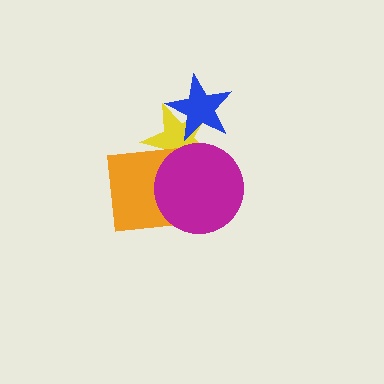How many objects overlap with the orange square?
2 objects overlap with the orange square.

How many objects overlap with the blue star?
1 object overlaps with the blue star.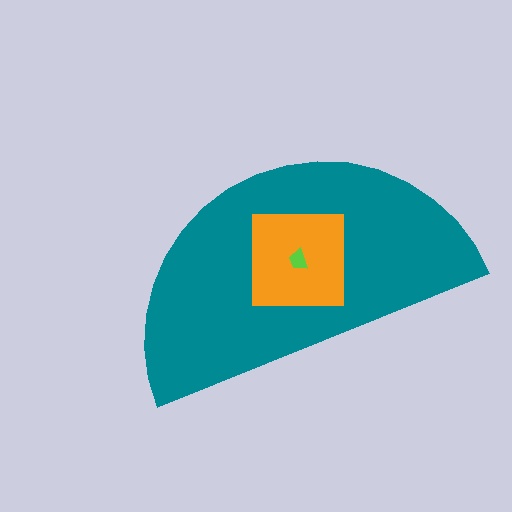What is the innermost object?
The lime trapezoid.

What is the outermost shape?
The teal semicircle.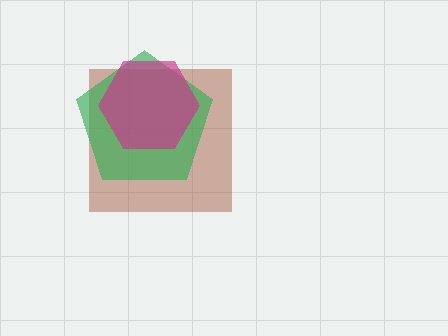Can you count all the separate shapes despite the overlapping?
Yes, there are 3 separate shapes.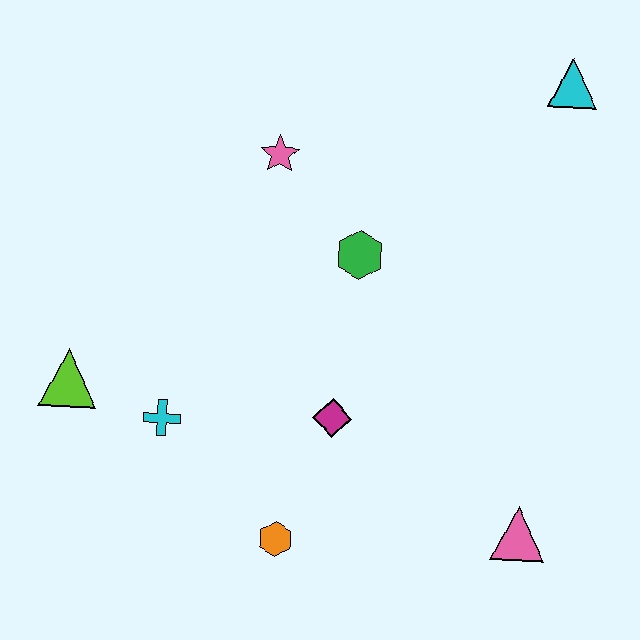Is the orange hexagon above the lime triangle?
No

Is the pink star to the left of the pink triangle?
Yes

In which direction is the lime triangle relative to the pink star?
The lime triangle is below the pink star.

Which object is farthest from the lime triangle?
The cyan triangle is farthest from the lime triangle.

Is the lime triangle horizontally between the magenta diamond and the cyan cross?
No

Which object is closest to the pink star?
The green hexagon is closest to the pink star.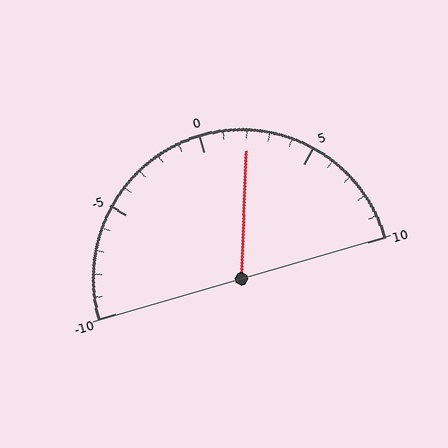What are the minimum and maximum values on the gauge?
The gauge ranges from -10 to 10.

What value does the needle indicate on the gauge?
The needle indicates approximately 2.